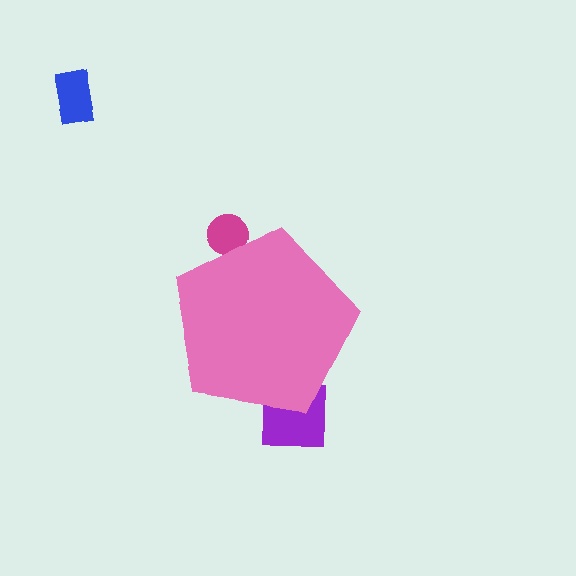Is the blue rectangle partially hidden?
No, the blue rectangle is fully visible.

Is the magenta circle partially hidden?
Yes, the magenta circle is partially hidden behind the pink pentagon.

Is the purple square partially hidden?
Yes, the purple square is partially hidden behind the pink pentagon.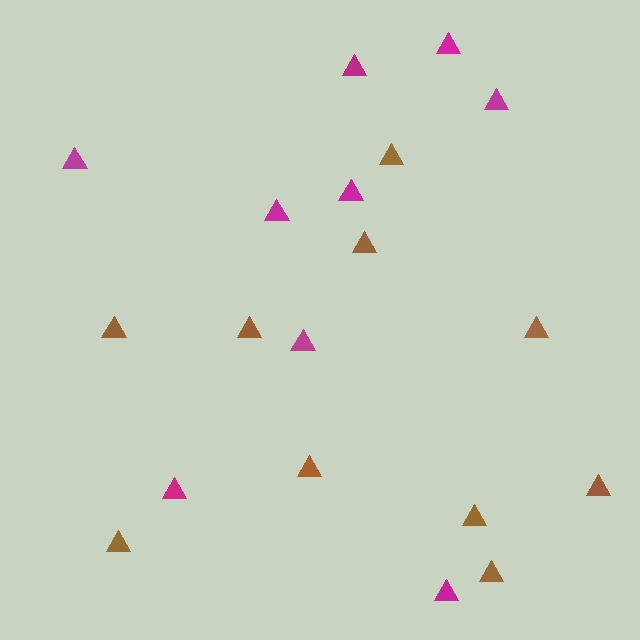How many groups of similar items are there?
There are 2 groups: one group of brown triangles (10) and one group of magenta triangles (9).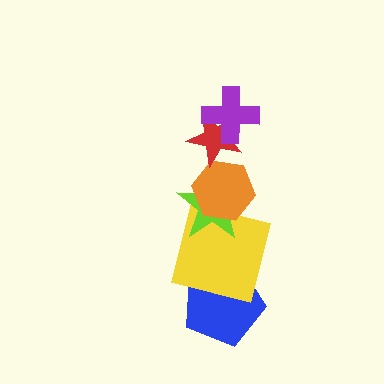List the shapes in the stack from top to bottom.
From top to bottom: the purple cross, the red star, the orange hexagon, the lime star, the yellow square, the blue pentagon.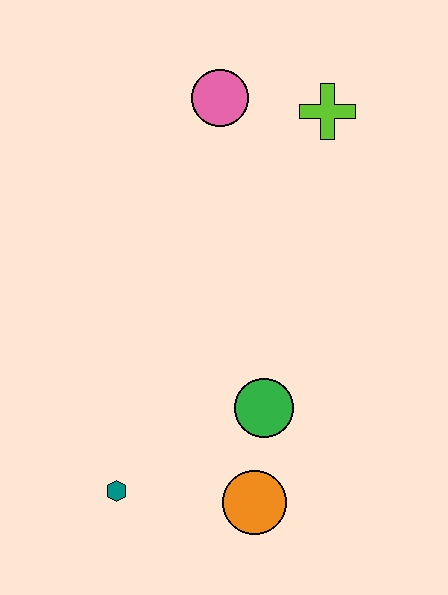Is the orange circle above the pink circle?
No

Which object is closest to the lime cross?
The pink circle is closest to the lime cross.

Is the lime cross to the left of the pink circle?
No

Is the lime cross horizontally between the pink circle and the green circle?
No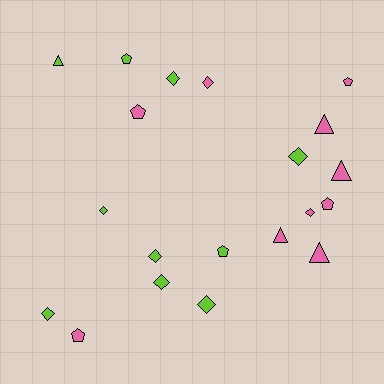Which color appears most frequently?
Lime, with 10 objects.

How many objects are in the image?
There are 20 objects.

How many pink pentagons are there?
There are 4 pink pentagons.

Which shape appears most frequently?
Diamond, with 9 objects.